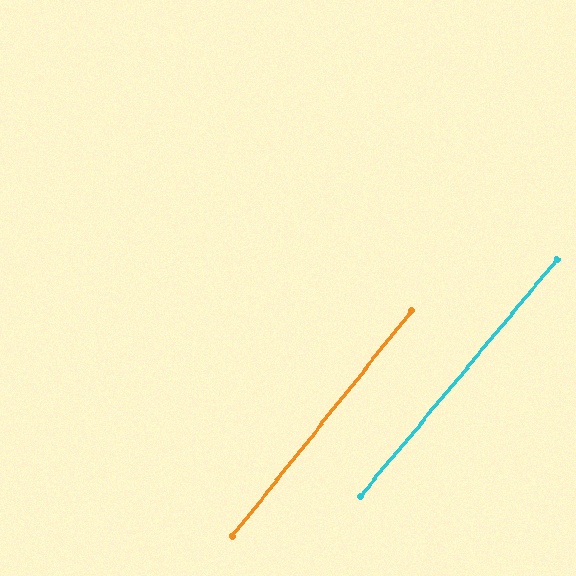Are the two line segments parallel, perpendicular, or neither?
Parallel — their directions differ by only 1.1°.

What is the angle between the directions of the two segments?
Approximately 1 degree.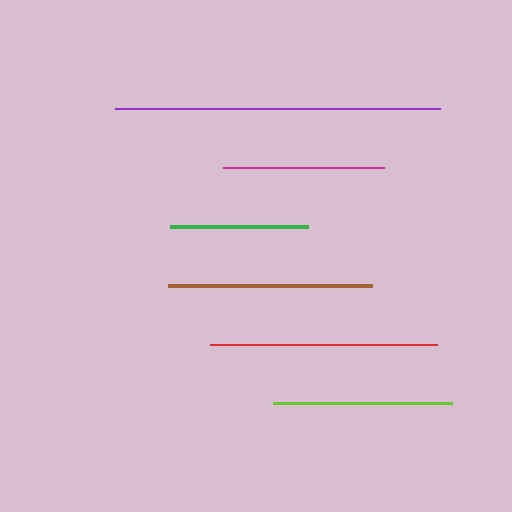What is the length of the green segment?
The green segment is approximately 138 pixels long.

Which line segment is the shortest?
The green line is the shortest at approximately 138 pixels.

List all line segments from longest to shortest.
From longest to shortest: purple, red, brown, lime, magenta, green.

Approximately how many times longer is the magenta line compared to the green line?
The magenta line is approximately 1.2 times the length of the green line.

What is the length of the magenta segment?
The magenta segment is approximately 161 pixels long.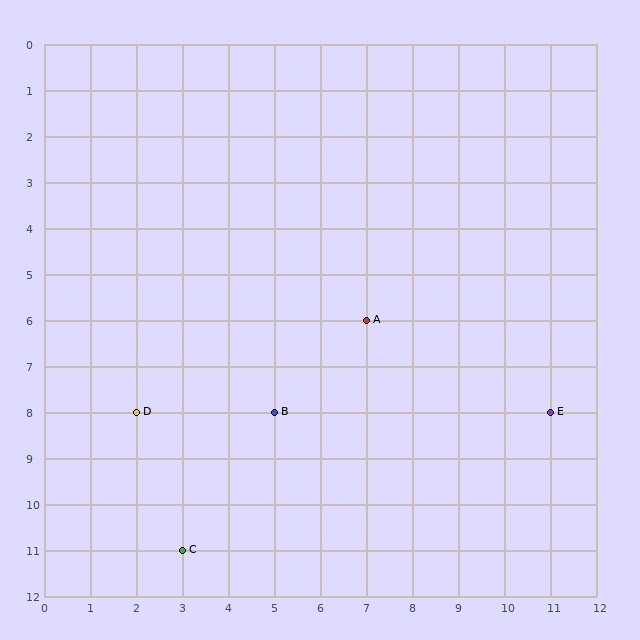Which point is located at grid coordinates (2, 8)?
Point D is at (2, 8).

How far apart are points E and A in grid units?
Points E and A are 4 columns and 2 rows apart (about 4.5 grid units diagonally).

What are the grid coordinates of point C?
Point C is at grid coordinates (3, 11).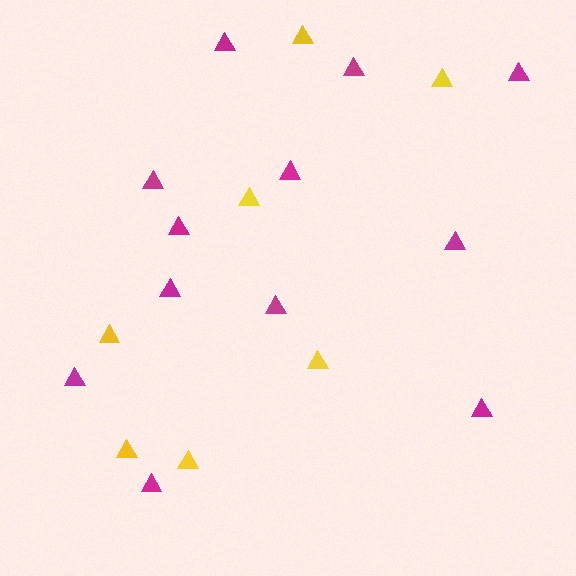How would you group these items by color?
There are 2 groups: one group of yellow triangles (7) and one group of magenta triangles (12).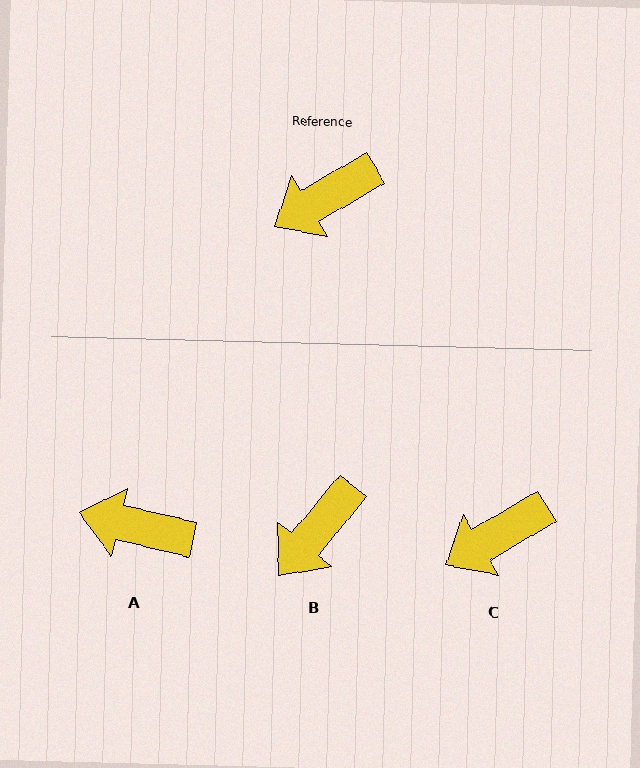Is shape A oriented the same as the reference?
No, it is off by about 43 degrees.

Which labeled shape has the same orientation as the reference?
C.